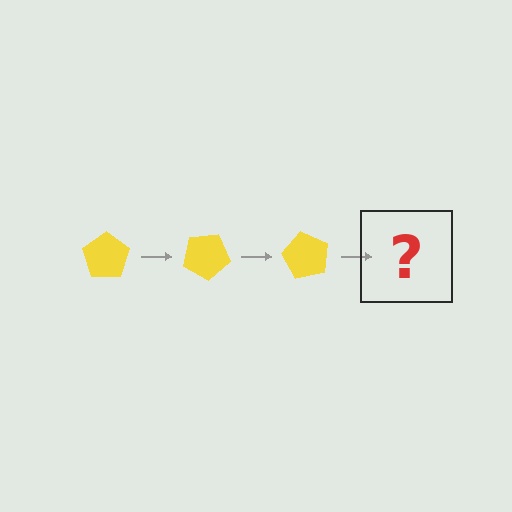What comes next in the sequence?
The next element should be a yellow pentagon rotated 90 degrees.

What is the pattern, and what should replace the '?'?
The pattern is that the pentagon rotates 30 degrees each step. The '?' should be a yellow pentagon rotated 90 degrees.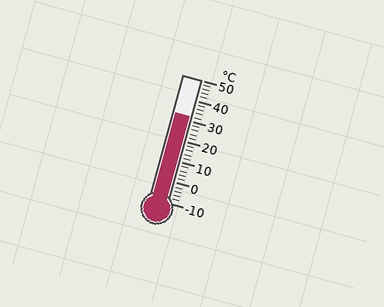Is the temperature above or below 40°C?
The temperature is below 40°C.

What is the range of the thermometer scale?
The thermometer scale ranges from -10°C to 50°C.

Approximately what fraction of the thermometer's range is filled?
The thermometer is filled to approximately 70% of its range.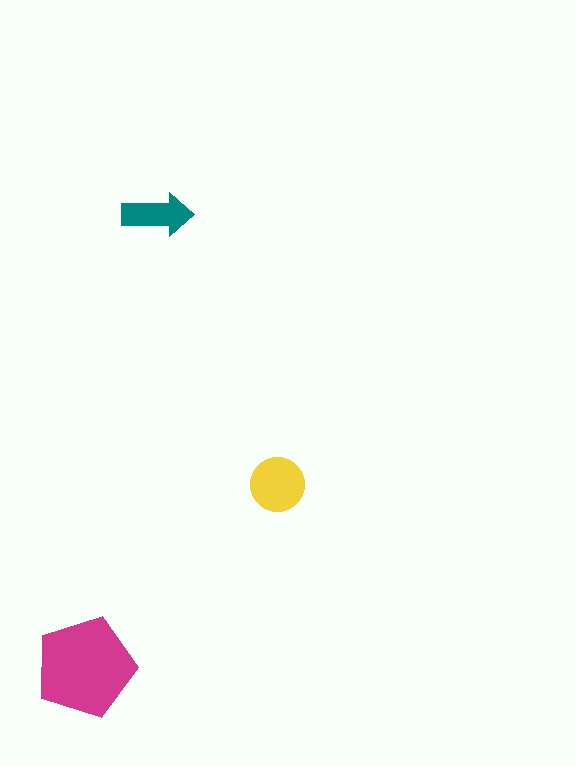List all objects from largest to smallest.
The magenta pentagon, the yellow circle, the teal arrow.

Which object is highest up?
The teal arrow is topmost.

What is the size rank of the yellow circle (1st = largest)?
2nd.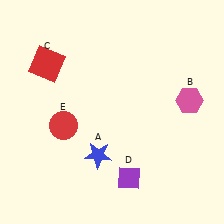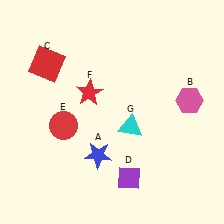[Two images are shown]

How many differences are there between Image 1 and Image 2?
There are 2 differences between the two images.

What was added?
A red star (F), a cyan triangle (G) were added in Image 2.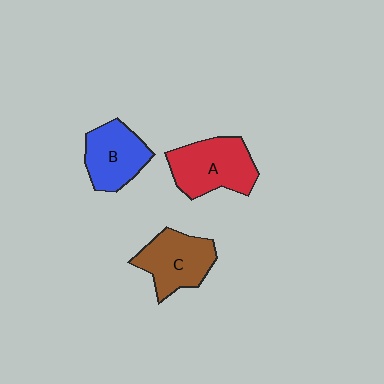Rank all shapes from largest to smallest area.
From largest to smallest: A (red), C (brown), B (blue).